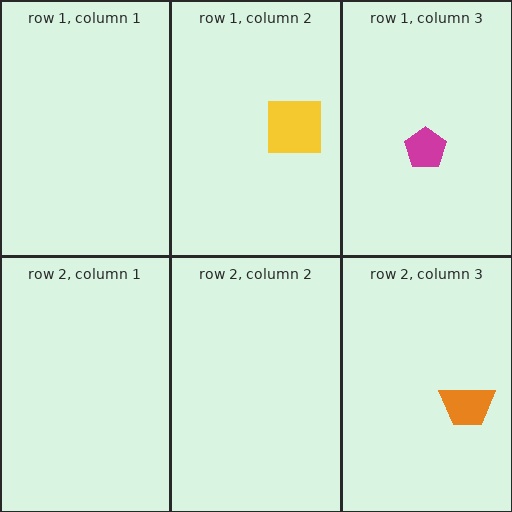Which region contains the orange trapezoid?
The row 2, column 3 region.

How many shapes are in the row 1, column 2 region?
1.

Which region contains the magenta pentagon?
The row 1, column 3 region.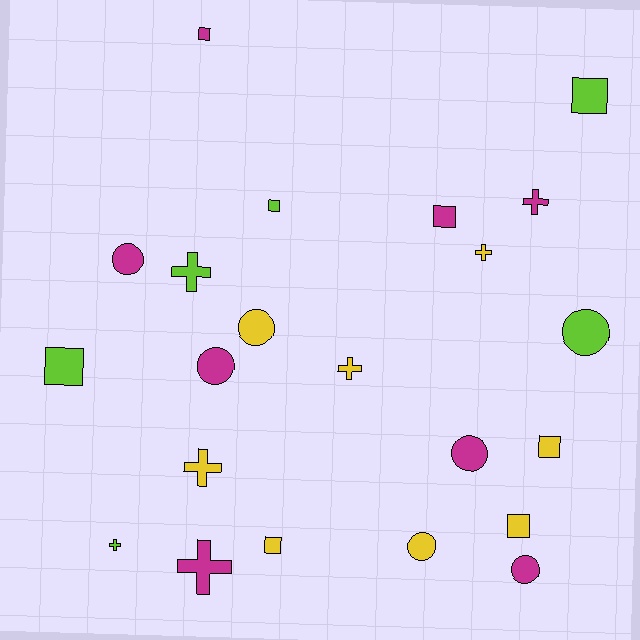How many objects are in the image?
There are 22 objects.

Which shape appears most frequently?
Square, with 8 objects.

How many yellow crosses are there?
There are 3 yellow crosses.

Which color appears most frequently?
Magenta, with 8 objects.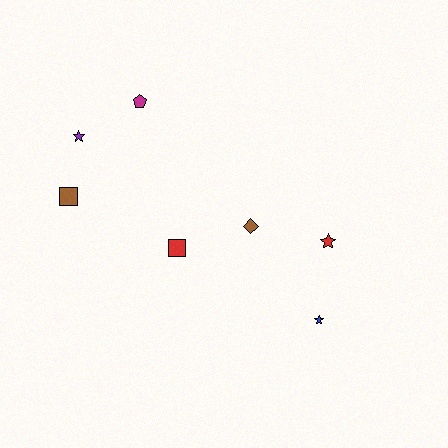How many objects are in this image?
There are 7 objects.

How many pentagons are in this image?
There is 1 pentagon.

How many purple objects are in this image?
There is 1 purple object.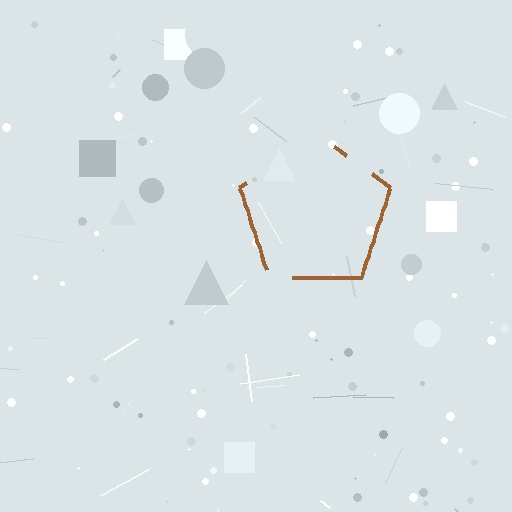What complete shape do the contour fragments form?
The contour fragments form a pentagon.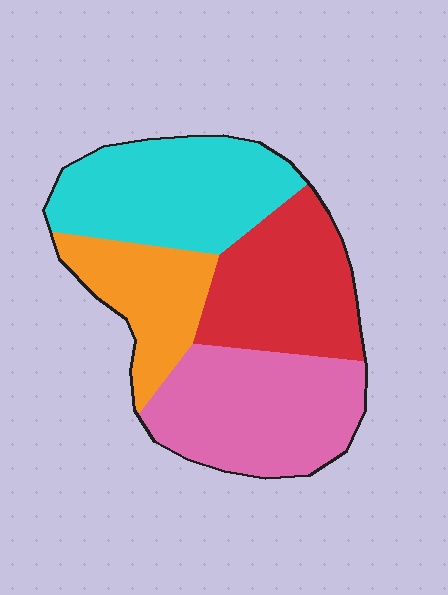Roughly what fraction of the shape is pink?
Pink takes up between a sixth and a third of the shape.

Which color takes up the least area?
Orange, at roughly 15%.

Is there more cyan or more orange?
Cyan.